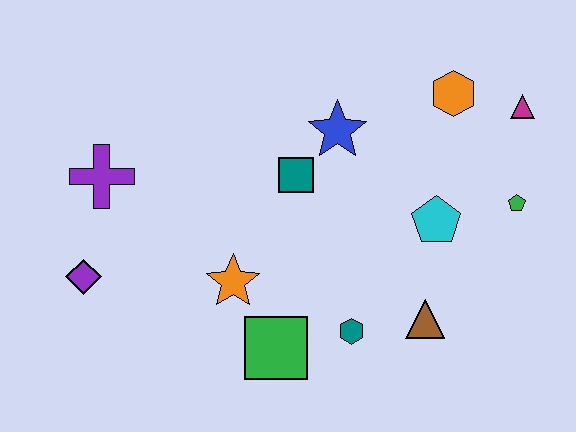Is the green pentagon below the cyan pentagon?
No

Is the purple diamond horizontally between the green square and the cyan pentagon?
No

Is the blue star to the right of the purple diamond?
Yes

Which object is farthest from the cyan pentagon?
The purple diamond is farthest from the cyan pentagon.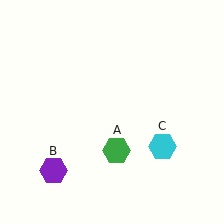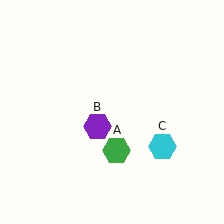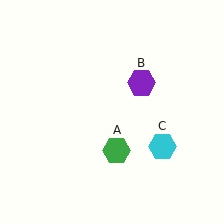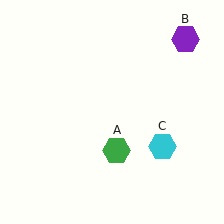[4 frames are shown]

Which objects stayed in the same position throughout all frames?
Green hexagon (object A) and cyan hexagon (object C) remained stationary.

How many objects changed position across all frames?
1 object changed position: purple hexagon (object B).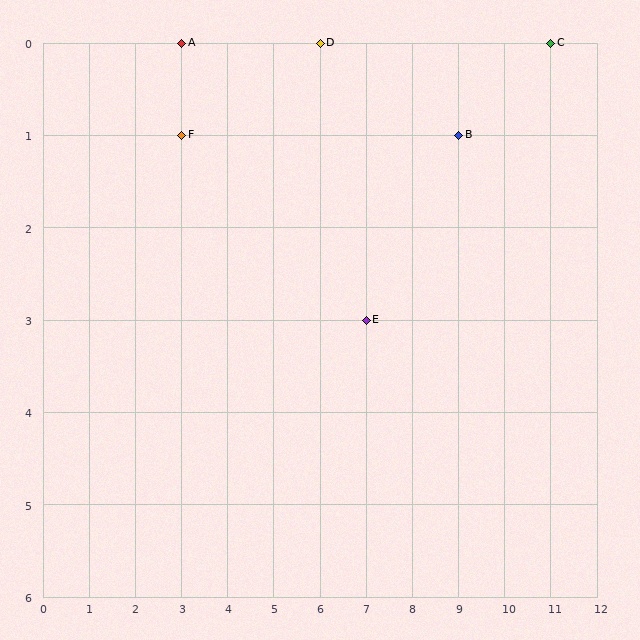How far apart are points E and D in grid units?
Points E and D are 1 column and 3 rows apart (about 3.2 grid units diagonally).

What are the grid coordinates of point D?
Point D is at grid coordinates (6, 0).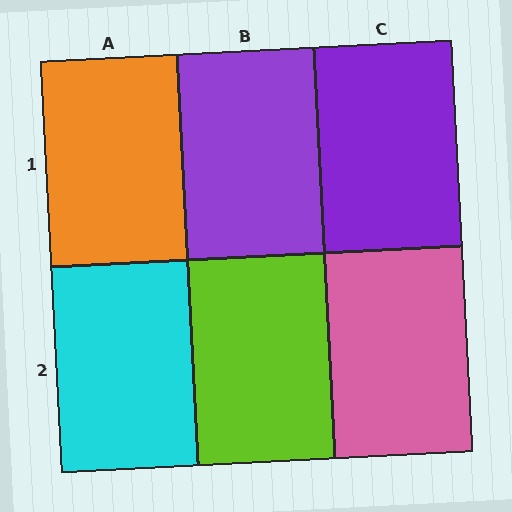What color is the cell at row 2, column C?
Pink.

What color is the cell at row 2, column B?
Lime.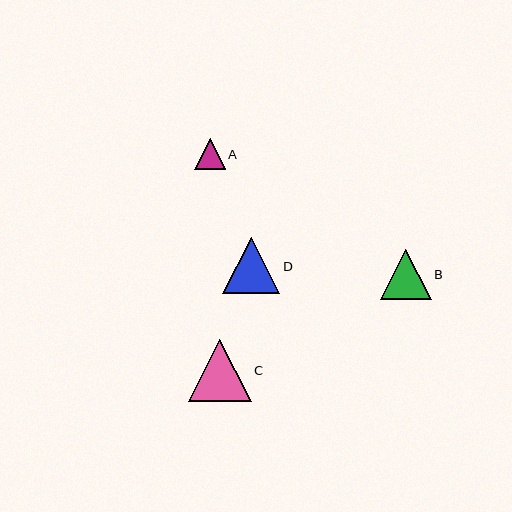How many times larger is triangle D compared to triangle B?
Triangle D is approximately 1.1 times the size of triangle B.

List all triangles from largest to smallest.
From largest to smallest: C, D, B, A.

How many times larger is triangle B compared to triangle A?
Triangle B is approximately 1.7 times the size of triangle A.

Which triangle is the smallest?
Triangle A is the smallest with a size of approximately 30 pixels.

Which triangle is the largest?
Triangle C is the largest with a size of approximately 62 pixels.